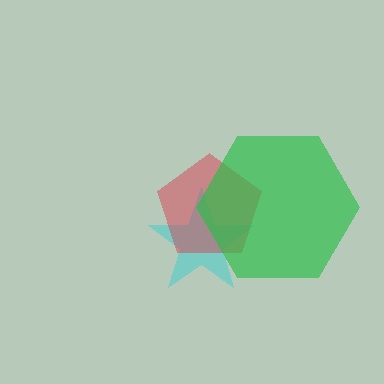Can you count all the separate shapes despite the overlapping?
Yes, there are 3 separate shapes.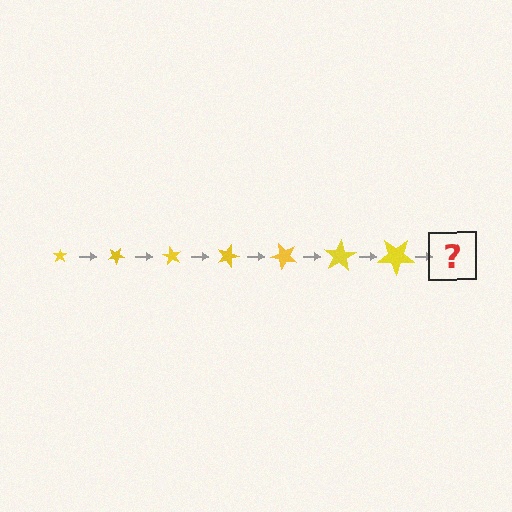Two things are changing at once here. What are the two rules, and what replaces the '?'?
The two rules are that the star grows larger each step and it rotates 30 degrees each step. The '?' should be a star, larger than the previous one and rotated 210 degrees from the start.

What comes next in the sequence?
The next element should be a star, larger than the previous one and rotated 210 degrees from the start.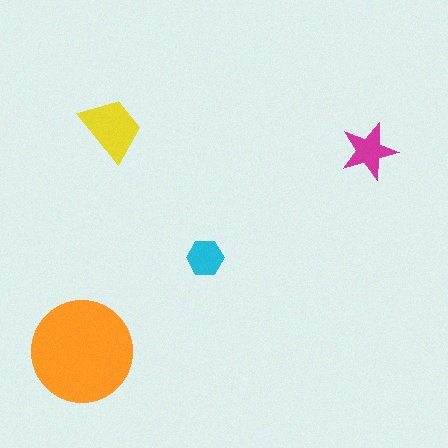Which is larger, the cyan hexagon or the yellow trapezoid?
The yellow trapezoid.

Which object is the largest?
The orange circle.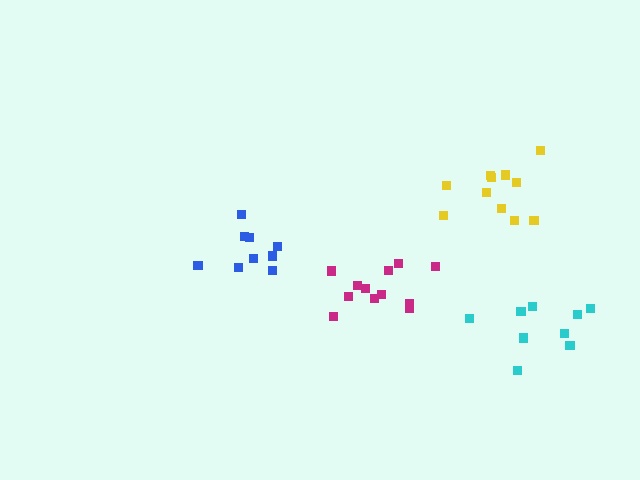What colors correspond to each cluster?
The clusters are colored: yellow, cyan, blue, magenta.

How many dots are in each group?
Group 1: 11 dots, Group 2: 9 dots, Group 3: 9 dots, Group 4: 12 dots (41 total).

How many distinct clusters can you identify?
There are 4 distinct clusters.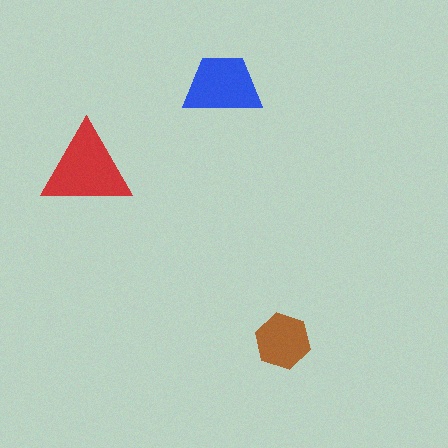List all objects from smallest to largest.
The brown hexagon, the blue trapezoid, the red triangle.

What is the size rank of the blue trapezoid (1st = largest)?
2nd.